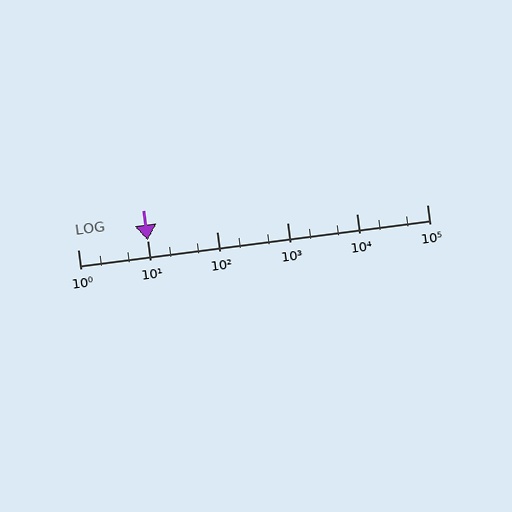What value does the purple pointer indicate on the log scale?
The pointer indicates approximately 10.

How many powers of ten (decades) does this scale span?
The scale spans 5 decades, from 1 to 100000.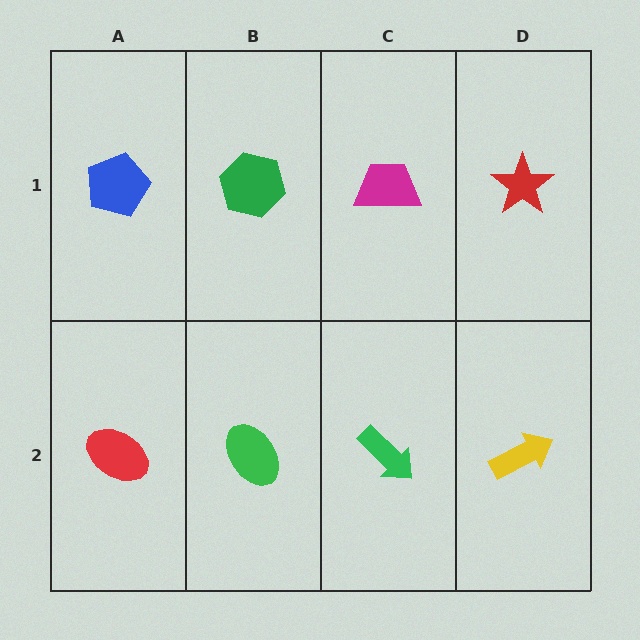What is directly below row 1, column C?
A green arrow.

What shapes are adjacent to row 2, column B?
A green hexagon (row 1, column B), a red ellipse (row 2, column A), a green arrow (row 2, column C).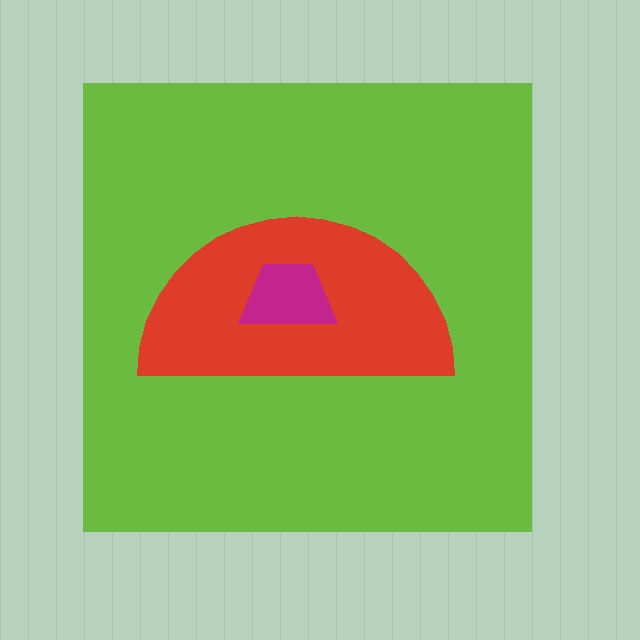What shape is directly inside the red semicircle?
The magenta trapezoid.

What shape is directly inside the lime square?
The red semicircle.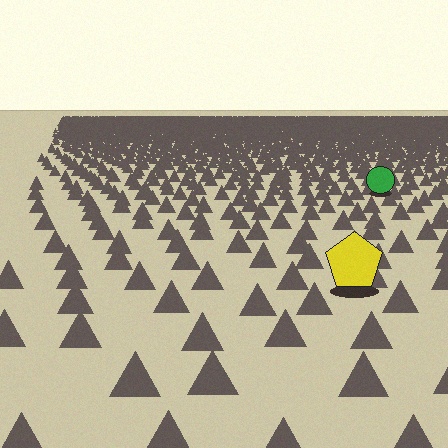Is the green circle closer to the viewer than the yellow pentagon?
No. The yellow pentagon is closer — you can tell from the texture gradient: the ground texture is coarser near it.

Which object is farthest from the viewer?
The green circle is farthest from the viewer. It appears smaller and the ground texture around it is denser.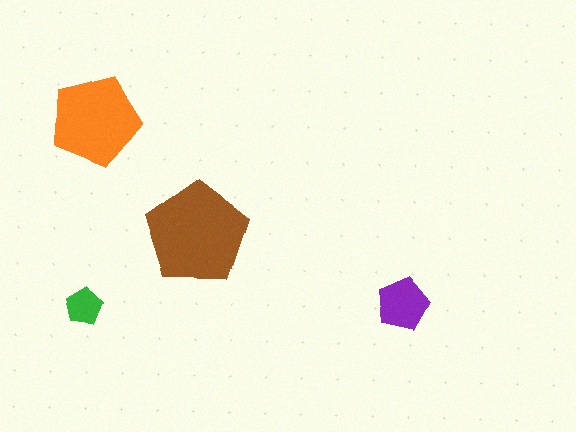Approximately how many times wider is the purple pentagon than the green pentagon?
About 1.5 times wider.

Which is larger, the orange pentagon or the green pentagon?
The orange one.